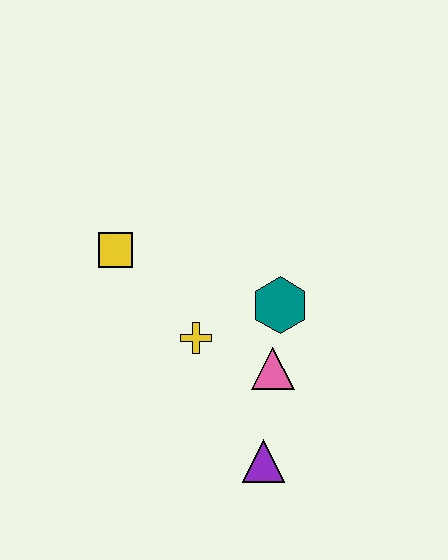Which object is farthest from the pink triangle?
The yellow square is farthest from the pink triangle.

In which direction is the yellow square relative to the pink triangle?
The yellow square is to the left of the pink triangle.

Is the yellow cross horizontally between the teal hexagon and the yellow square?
Yes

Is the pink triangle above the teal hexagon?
No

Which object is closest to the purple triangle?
The pink triangle is closest to the purple triangle.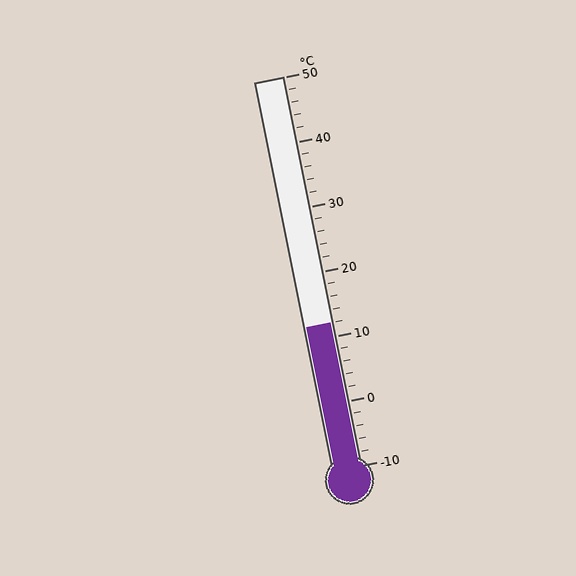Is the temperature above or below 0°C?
The temperature is above 0°C.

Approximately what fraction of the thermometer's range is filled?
The thermometer is filled to approximately 35% of its range.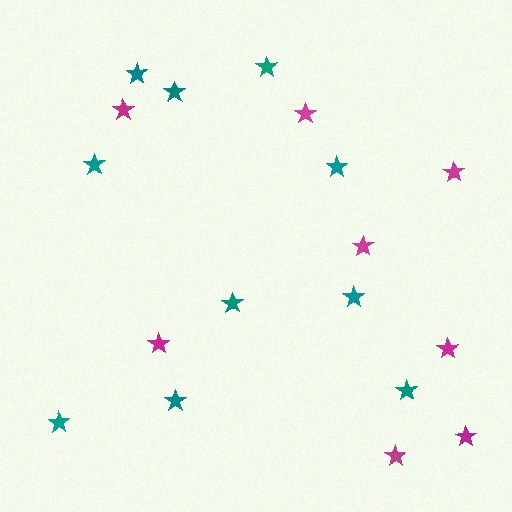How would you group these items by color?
There are 2 groups: one group of magenta stars (8) and one group of teal stars (10).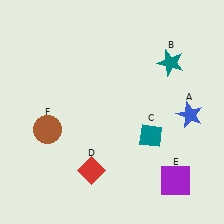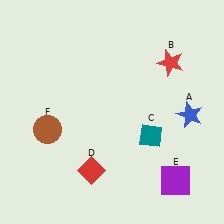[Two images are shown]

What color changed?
The star (B) changed from teal in Image 1 to red in Image 2.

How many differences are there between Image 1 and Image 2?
There is 1 difference between the two images.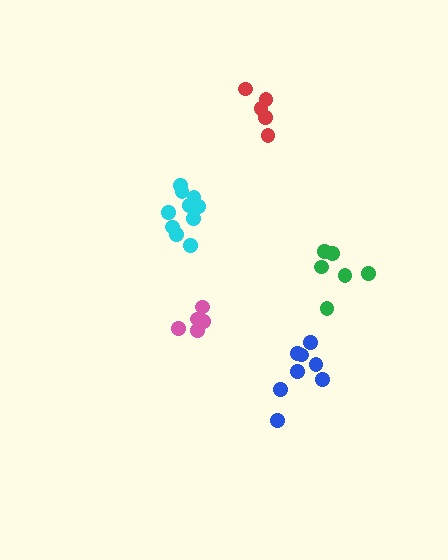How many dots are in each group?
Group 1: 5 dots, Group 2: 10 dots, Group 3: 6 dots, Group 4: 5 dots, Group 5: 8 dots (34 total).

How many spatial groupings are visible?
There are 5 spatial groupings.